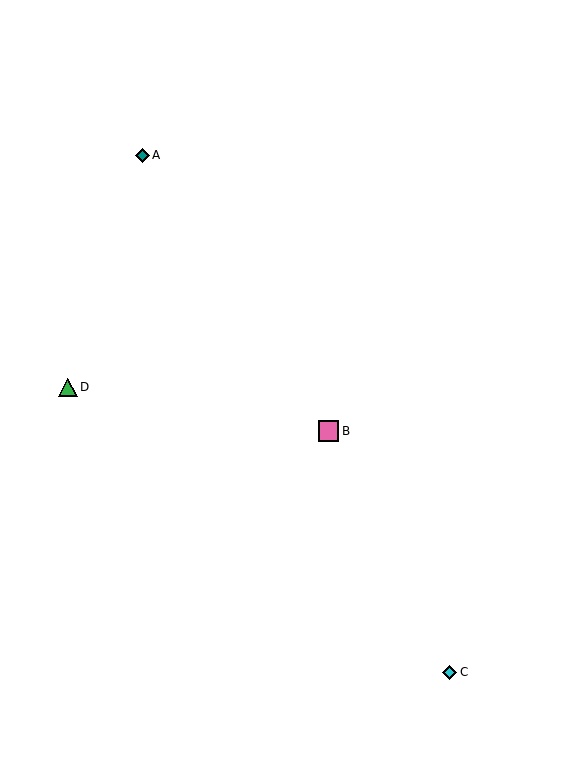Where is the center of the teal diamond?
The center of the teal diamond is at (142, 155).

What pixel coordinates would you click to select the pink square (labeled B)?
Click at (329, 431) to select the pink square B.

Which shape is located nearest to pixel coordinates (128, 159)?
The teal diamond (labeled A) at (142, 155) is nearest to that location.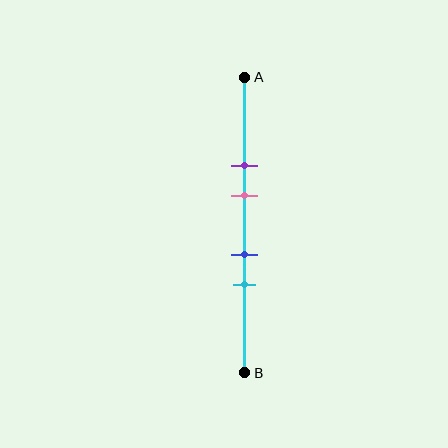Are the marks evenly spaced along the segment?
No, the marks are not evenly spaced.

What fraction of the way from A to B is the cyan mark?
The cyan mark is approximately 70% (0.7) of the way from A to B.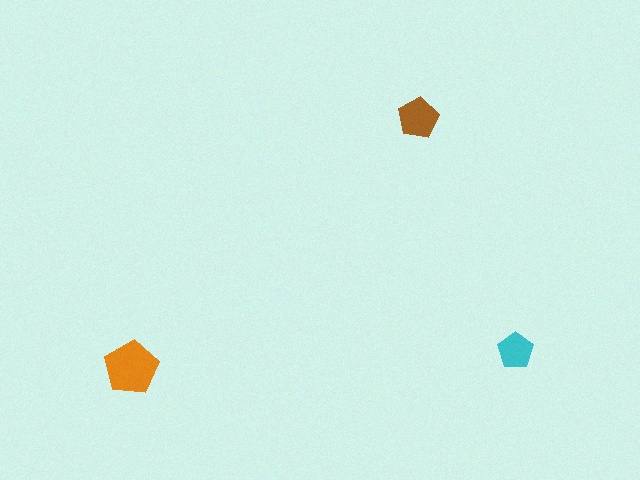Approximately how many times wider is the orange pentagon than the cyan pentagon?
About 1.5 times wider.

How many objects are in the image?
There are 3 objects in the image.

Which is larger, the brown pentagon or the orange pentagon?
The orange one.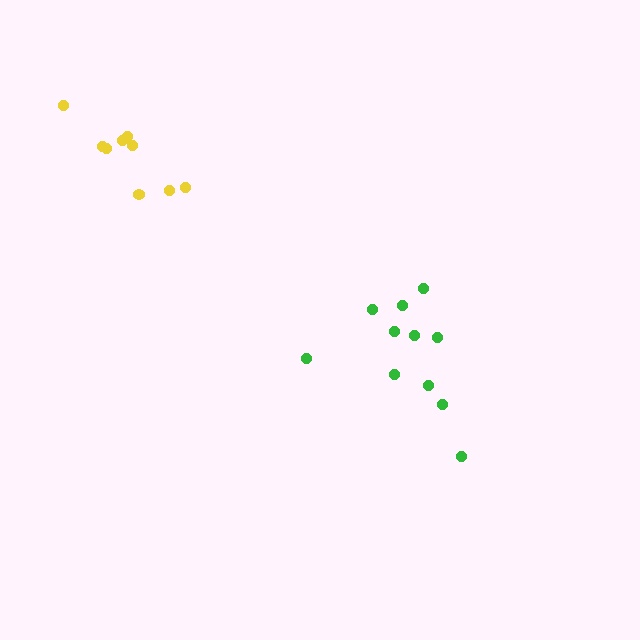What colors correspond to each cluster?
The clusters are colored: yellow, green.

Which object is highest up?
The yellow cluster is topmost.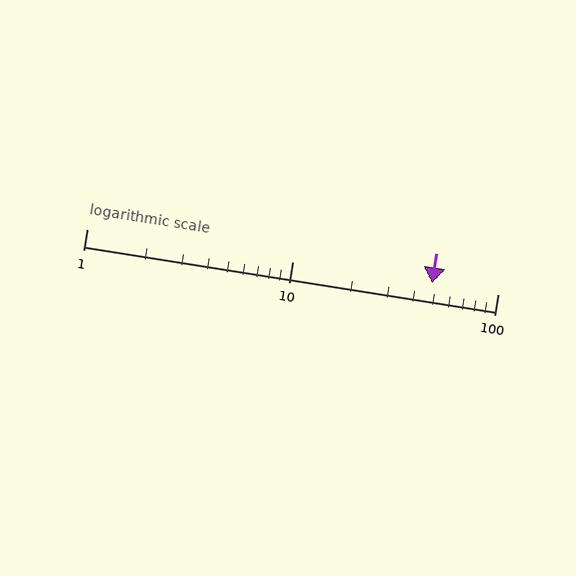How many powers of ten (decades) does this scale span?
The scale spans 2 decades, from 1 to 100.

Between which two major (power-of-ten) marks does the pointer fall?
The pointer is between 10 and 100.